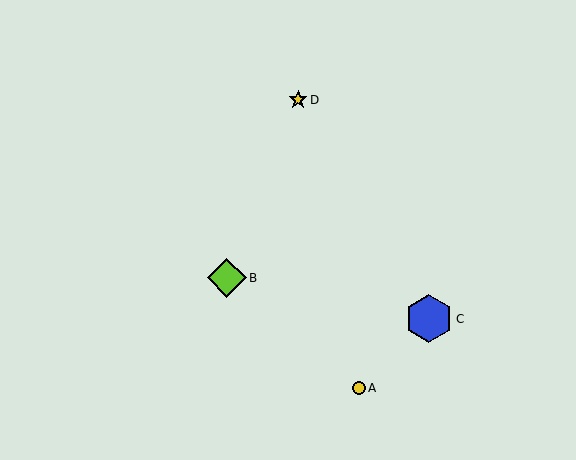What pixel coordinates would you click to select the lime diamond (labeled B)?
Click at (227, 278) to select the lime diamond B.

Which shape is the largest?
The blue hexagon (labeled C) is the largest.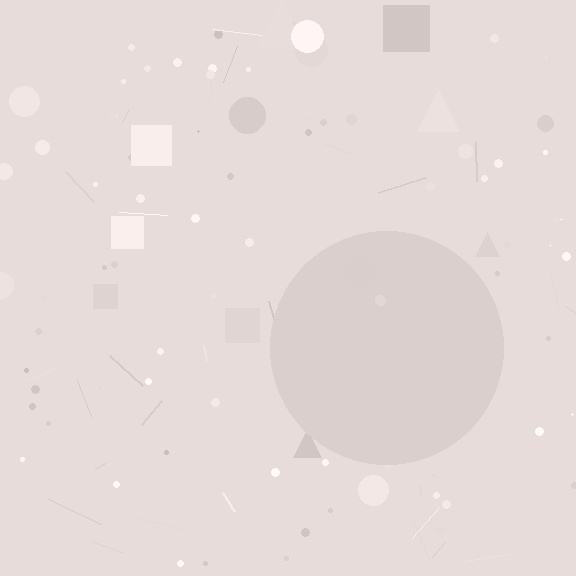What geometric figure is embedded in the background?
A circle is embedded in the background.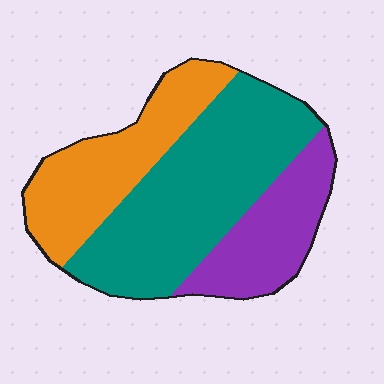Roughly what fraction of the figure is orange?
Orange takes up between a sixth and a third of the figure.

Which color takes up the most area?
Teal, at roughly 50%.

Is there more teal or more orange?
Teal.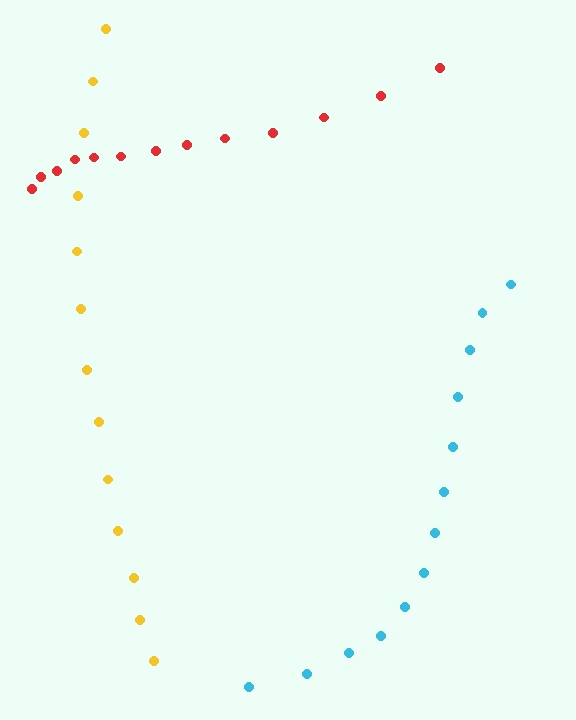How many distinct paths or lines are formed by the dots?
There are 3 distinct paths.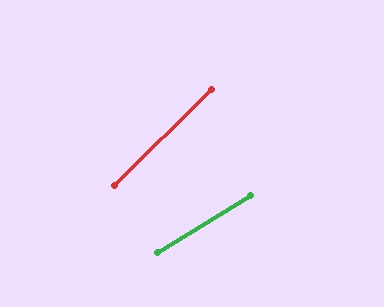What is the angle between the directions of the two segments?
Approximately 13 degrees.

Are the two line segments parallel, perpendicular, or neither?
Neither parallel nor perpendicular — they differ by about 13°.